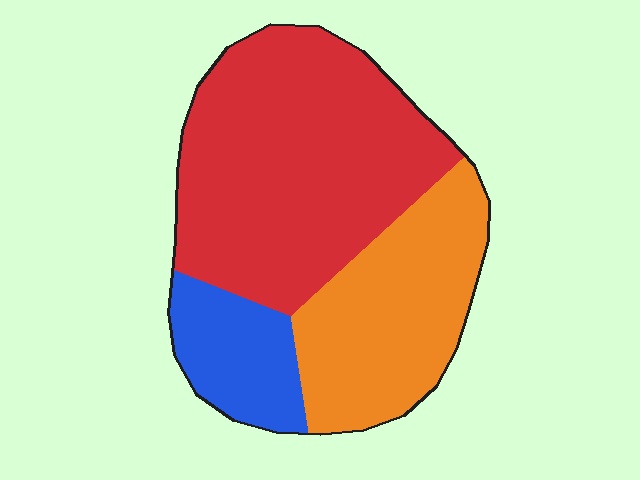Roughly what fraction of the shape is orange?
Orange covers roughly 30% of the shape.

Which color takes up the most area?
Red, at roughly 55%.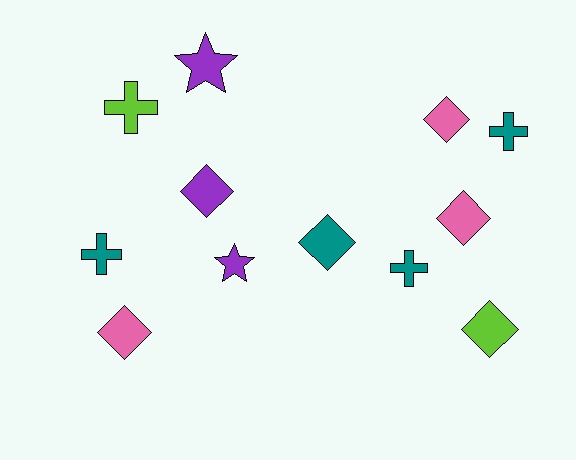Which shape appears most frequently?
Diamond, with 6 objects.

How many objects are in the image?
There are 12 objects.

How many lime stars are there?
There are no lime stars.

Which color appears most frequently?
Teal, with 4 objects.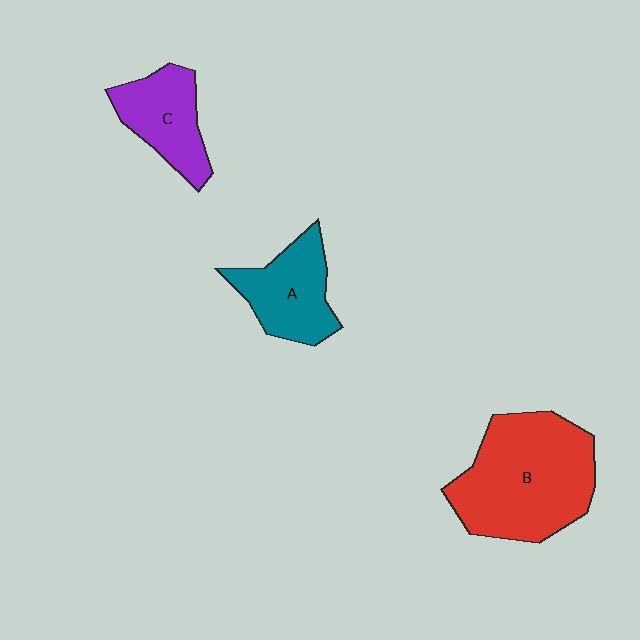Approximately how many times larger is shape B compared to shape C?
Approximately 2.1 times.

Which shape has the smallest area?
Shape C (purple).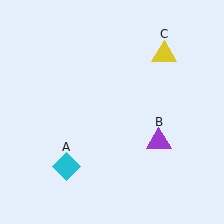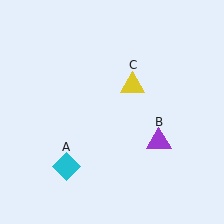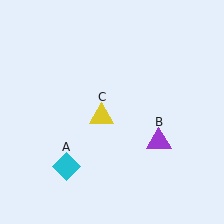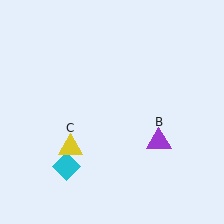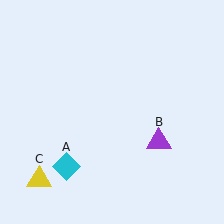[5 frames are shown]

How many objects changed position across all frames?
1 object changed position: yellow triangle (object C).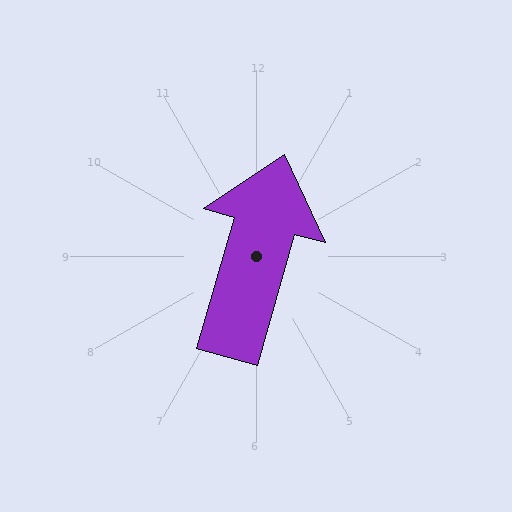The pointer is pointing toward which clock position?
Roughly 1 o'clock.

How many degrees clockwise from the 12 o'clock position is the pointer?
Approximately 16 degrees.